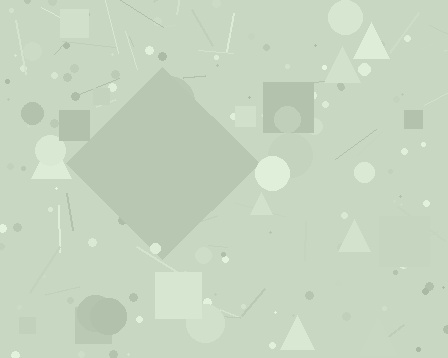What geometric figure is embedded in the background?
A diamond is embedded in the background.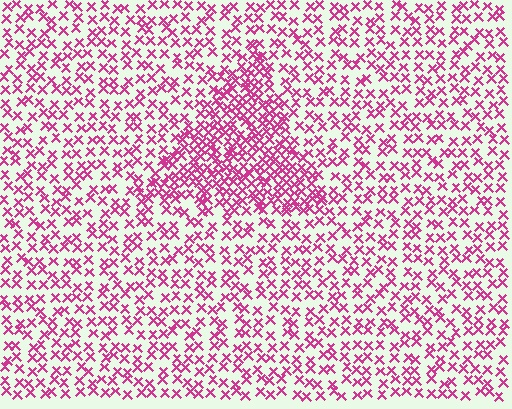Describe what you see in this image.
The image contains small magenta elements arranged at two different densities. A triangle-shaped region is visible where the elements are more densely packed than the surrounding area.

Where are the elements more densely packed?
The elements are more densely packed inside the triangle boundary.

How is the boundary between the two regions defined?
The boundary is defined by a change in element density (approximately 2.0x ratio). All elements are the same color, size, and shape.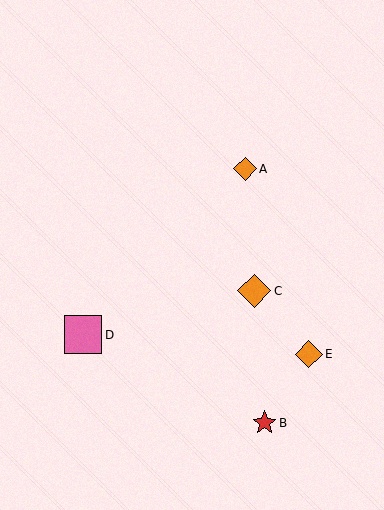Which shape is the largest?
The pink square (labeled D) is the largest.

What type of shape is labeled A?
Shape A is an orange diamond.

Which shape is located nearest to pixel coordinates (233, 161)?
The orange diamond (labeled A) at (245, 169) is nearest to that location.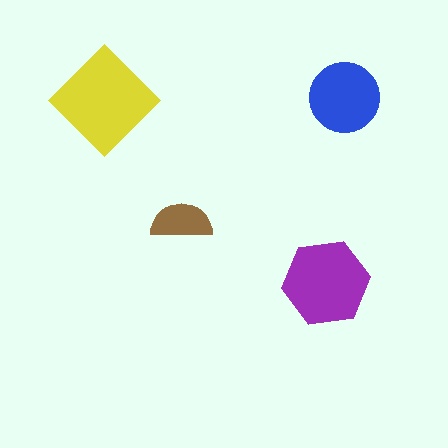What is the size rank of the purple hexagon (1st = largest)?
2nd.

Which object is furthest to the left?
The yellow diamond is leftmost.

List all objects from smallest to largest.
The brown semicircle, the blue circle, the purple hexagon, the yellow diamond.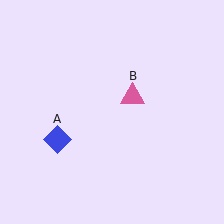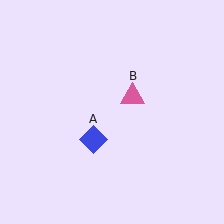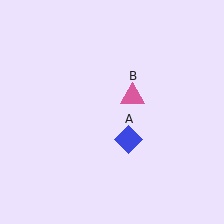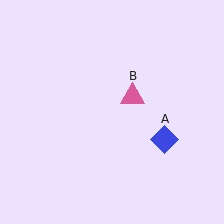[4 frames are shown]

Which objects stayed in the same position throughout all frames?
Pink triangle (object B) remained stationary.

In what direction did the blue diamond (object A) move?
The blue diamond (object A) moved right.